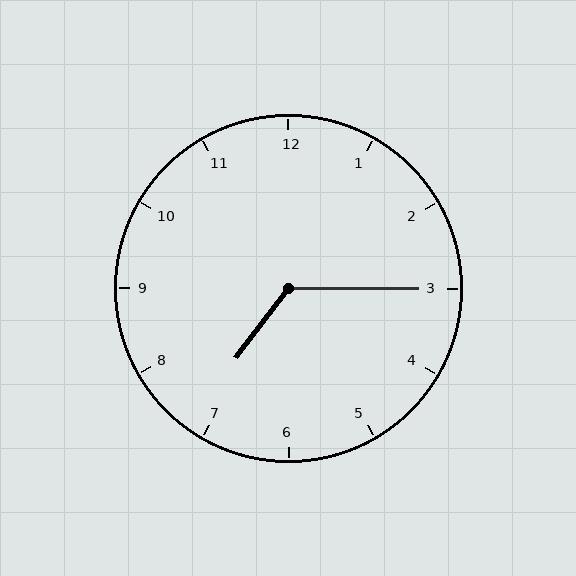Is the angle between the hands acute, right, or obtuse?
It is obtuse.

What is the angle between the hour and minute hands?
Approximately 128 degrees.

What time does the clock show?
7:15.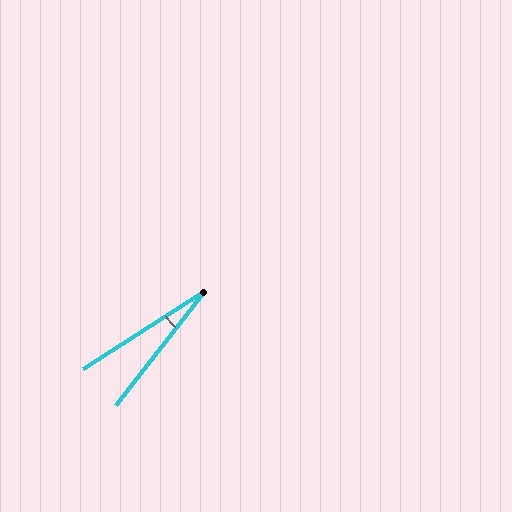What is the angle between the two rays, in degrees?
Approximately 19 degrees.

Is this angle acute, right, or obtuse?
It is acute.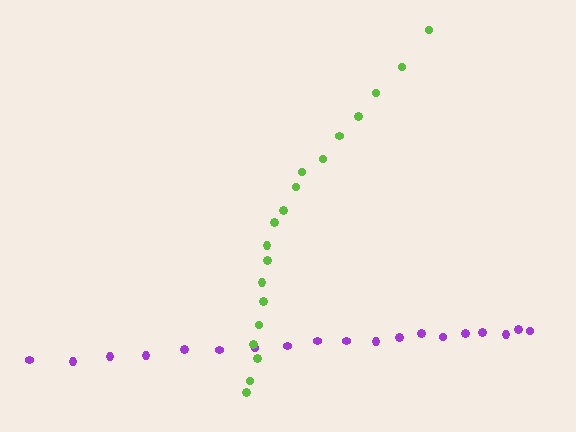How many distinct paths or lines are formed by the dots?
There are 2 distinct paths.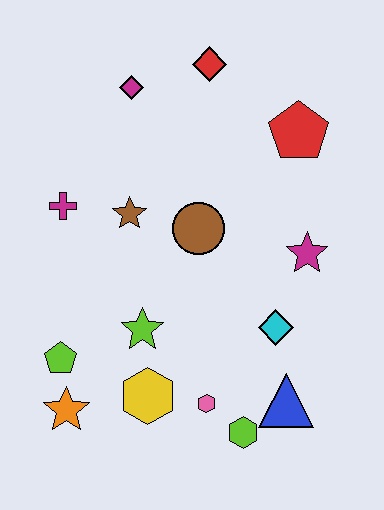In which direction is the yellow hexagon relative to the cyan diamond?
The yellow hexagon is to the left of the cyan diamond.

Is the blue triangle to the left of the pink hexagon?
No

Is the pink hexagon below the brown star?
Yes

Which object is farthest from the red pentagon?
The orange star is farthest from the red pentagon.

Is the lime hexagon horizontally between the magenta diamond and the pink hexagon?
No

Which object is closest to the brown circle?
The brown star is closest to the brown circle.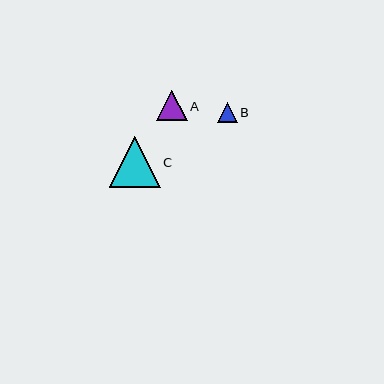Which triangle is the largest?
Triangle C is the largest with a size of approximately 51 pixels.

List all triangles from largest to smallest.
From largest to smallest: C, A, B.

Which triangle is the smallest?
Triangle B is the smallest with a size of approximately 20 pixels.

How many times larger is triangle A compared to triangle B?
Triangle A is approximately 1.5 times the size of triangle B.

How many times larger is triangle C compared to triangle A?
Triangle C is approximately 1.7 times the size of triangle A.